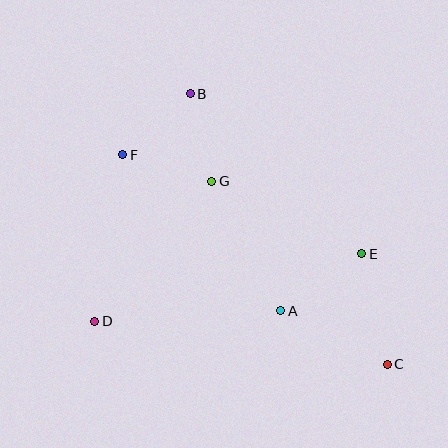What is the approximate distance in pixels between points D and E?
The distance between D and E is approximately 275 pixels.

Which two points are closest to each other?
Points B and G are closest to each other.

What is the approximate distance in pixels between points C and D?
The distance between C and D is approximately 296 pixels.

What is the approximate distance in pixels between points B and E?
The distance between B and E is approximately 234 pixels.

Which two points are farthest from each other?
Points C and F are farthest from each other.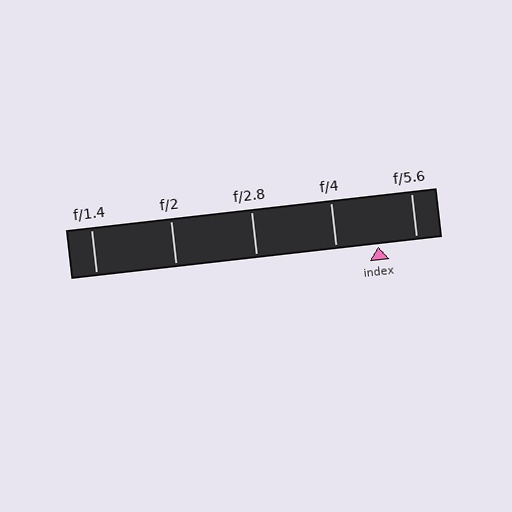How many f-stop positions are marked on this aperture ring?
There are 5 f-stop positions marked.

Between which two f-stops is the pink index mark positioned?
The index mark is between f/4 and f/5.6.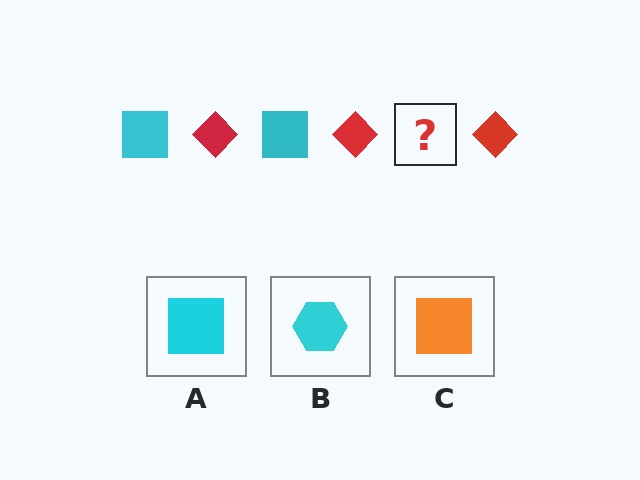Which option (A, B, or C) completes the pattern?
A.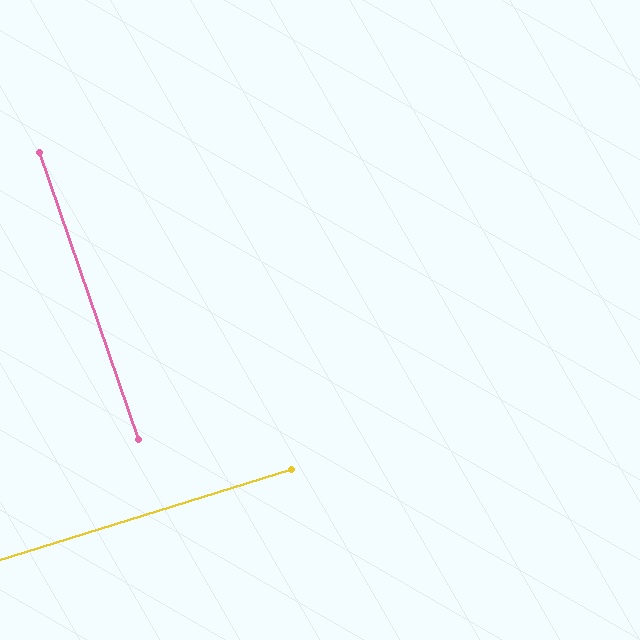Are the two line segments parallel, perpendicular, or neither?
Perpendicular — they meet at approximately 88°.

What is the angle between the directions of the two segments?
Approximately 88 degrees.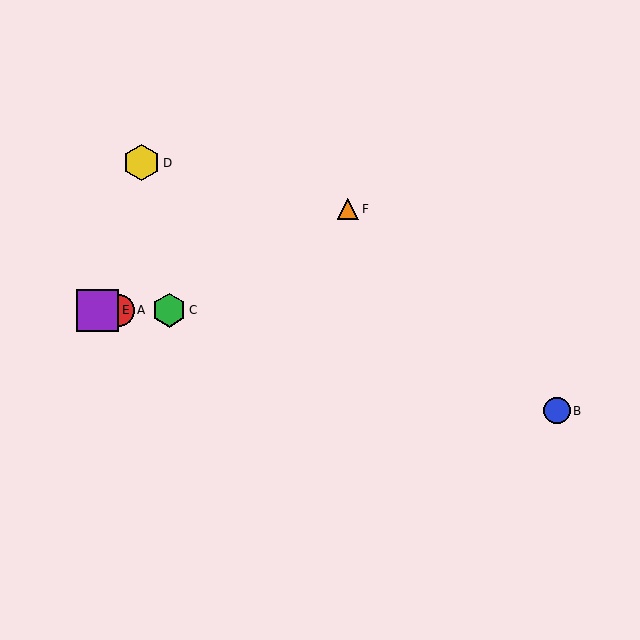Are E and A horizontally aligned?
Yes, both are at y≈310.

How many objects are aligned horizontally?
3 objects (A, C, E) are aligned horizontally.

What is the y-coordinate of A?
Object A is at y≈310.